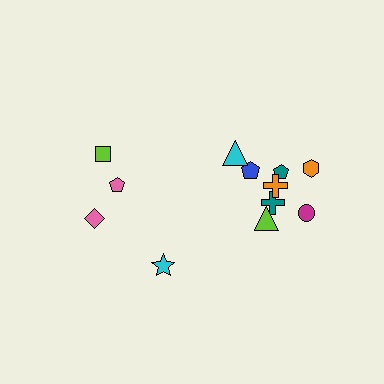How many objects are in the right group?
There are 8 objects.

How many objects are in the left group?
There are 4 objects.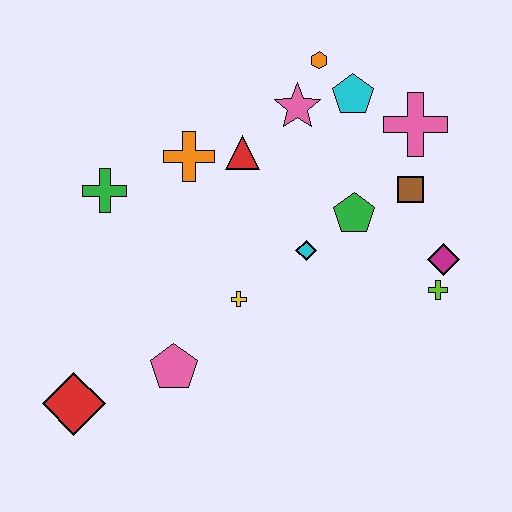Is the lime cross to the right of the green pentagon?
Yes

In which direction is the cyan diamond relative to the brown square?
The cyan diamond is to the left of the brown square.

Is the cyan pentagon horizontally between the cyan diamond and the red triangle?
No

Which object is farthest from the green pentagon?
The red diamond is farthest from the green pentagon.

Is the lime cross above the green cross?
No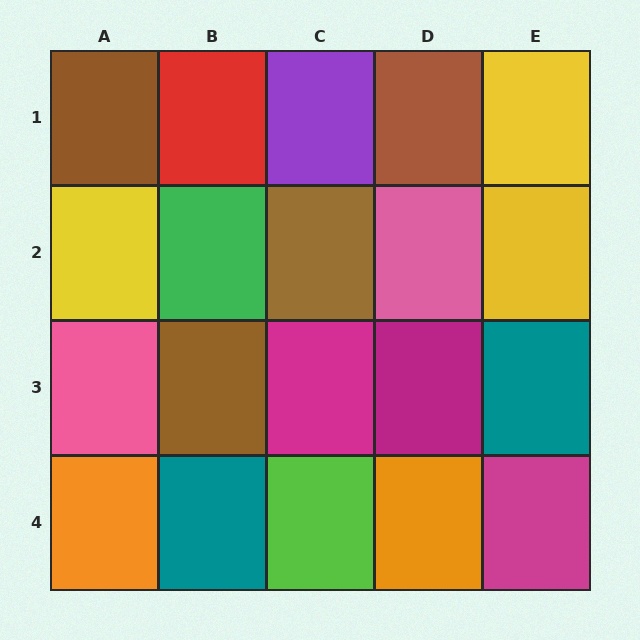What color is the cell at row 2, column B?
Green.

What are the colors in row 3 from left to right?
Pink, brown, magenta, magenta, teal.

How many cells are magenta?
3 cells are magenta.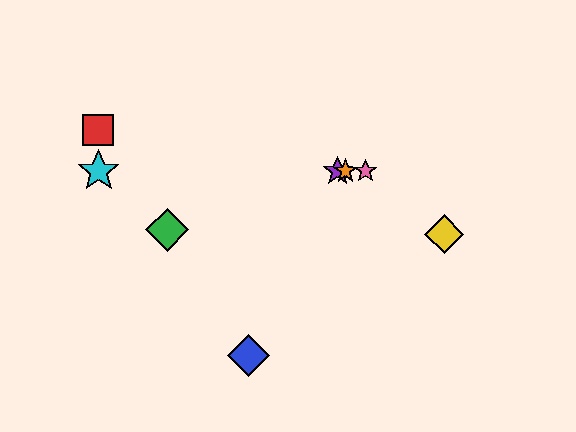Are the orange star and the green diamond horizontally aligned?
No, the orange star is at y≈171 and the green diamond is at y≈230.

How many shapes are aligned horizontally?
4 shapes (the purple star, the orange star, the cyan star, the pink star) are aligned horizontally.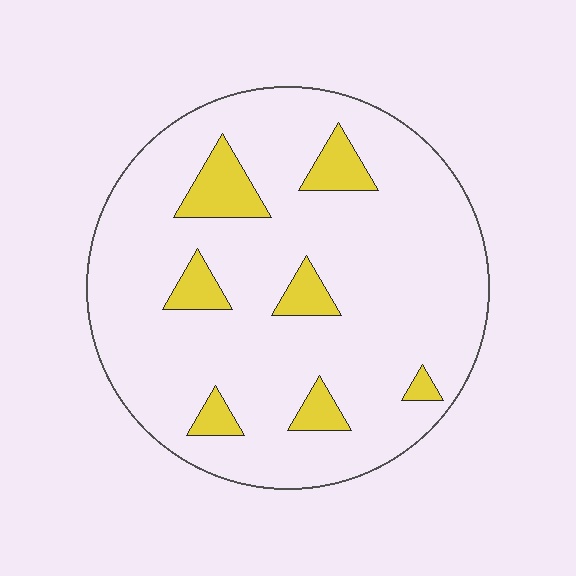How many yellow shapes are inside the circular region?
7.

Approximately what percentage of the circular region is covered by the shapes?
Approximately 10%.